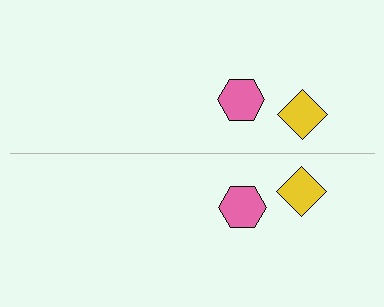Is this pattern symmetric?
Yes, this pattern has bilateral (reflection) symmetry.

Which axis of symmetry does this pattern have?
The pattern has a horizontal axis of symmetry running through the center of the image.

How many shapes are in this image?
There are 4 shapes in this image.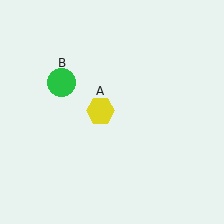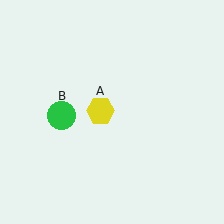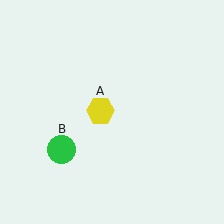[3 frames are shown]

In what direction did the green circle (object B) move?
The green circle (object B) moved down.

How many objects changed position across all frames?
1 object changed position: green circle (object B).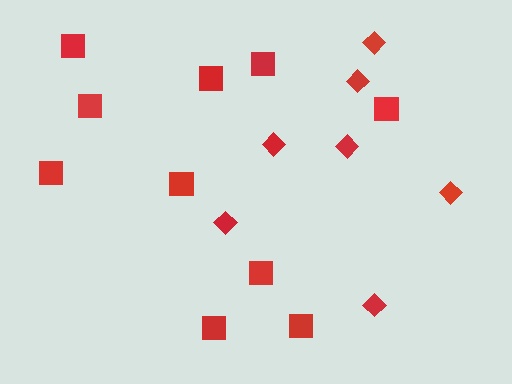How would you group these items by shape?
There are 2 groups: one group of diamonds (7) and one group of squares (10).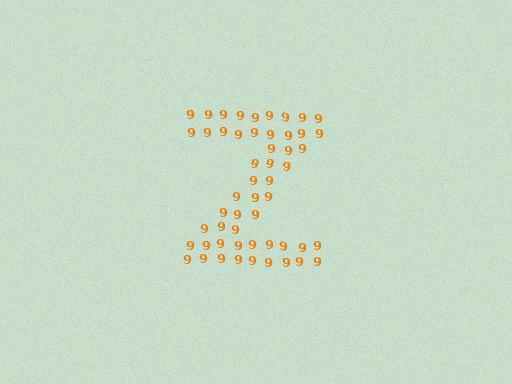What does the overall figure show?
The overall figure shows the letter Z.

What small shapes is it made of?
It is made of small digit 9's.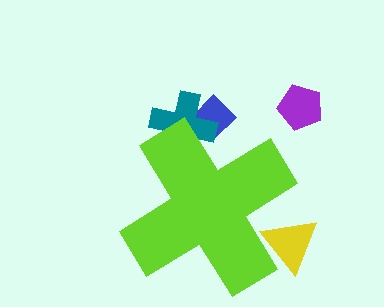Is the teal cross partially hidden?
Yes, the teal cross is partially hidden behind the lime cross.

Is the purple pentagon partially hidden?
No, the purple pentagon is fully visible.